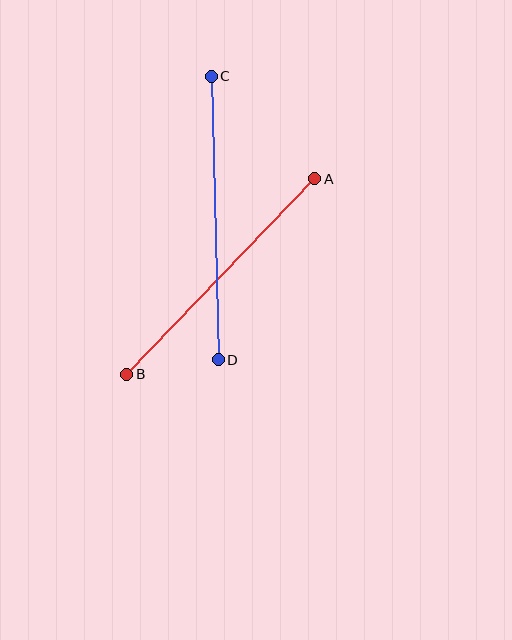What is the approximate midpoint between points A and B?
The midpoint is at approximately (221, 277) pixels.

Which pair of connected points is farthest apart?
Points C and D are farthest apart.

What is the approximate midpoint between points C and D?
The midpoint is at approximately (215, 218) pixels.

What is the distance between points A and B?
The distance is approximately 271 pixels.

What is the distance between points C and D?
The distance is approximately 284 pixels.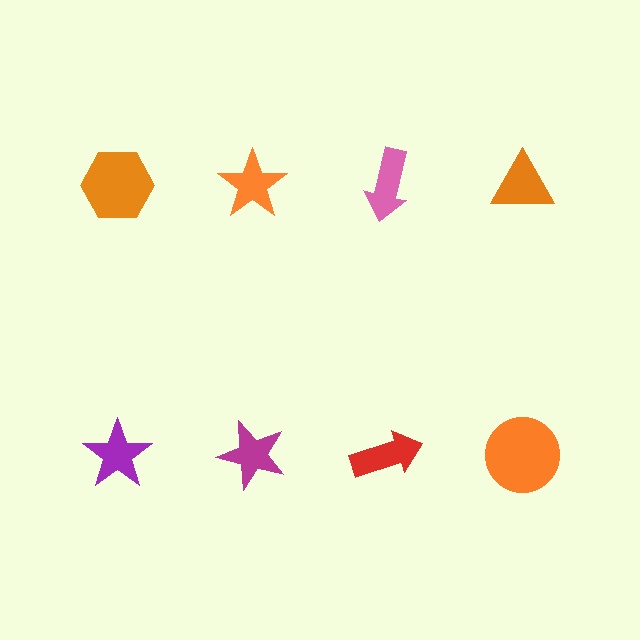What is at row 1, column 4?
An orange triangle.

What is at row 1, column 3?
A pink arrow.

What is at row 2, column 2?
A magenta star.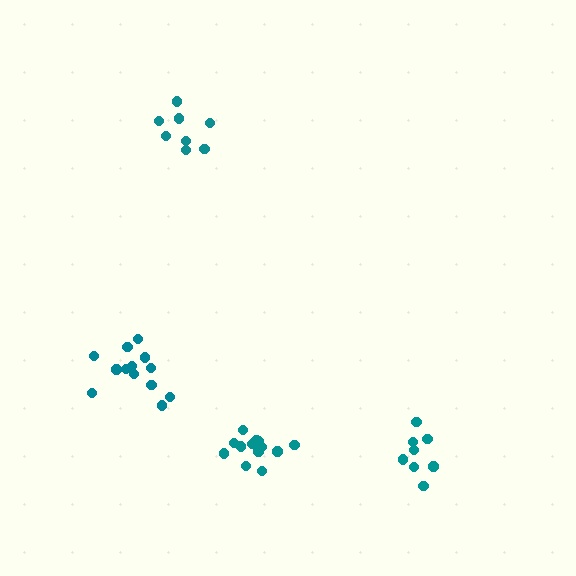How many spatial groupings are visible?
There are 4 spatial groupings.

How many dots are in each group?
Group 1: 8 dots, Group 2: 13 dots, Group 3: 13 dots, Group 4: 8 dots (42 total).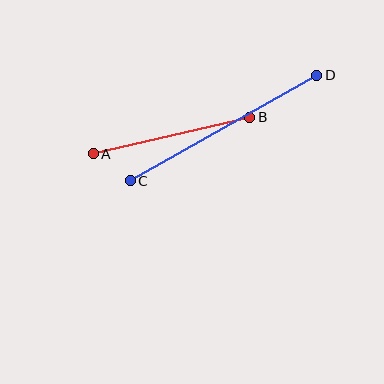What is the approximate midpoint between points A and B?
The midpoint is at approximately (172, 136) pixels.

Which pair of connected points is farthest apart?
Points C and D are farthest apart.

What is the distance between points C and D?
The distance is approximately 214 pixels.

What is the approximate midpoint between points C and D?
The midpoint is at approximately (224, 128) pixels.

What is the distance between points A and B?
The distance is approximately 161 pixels.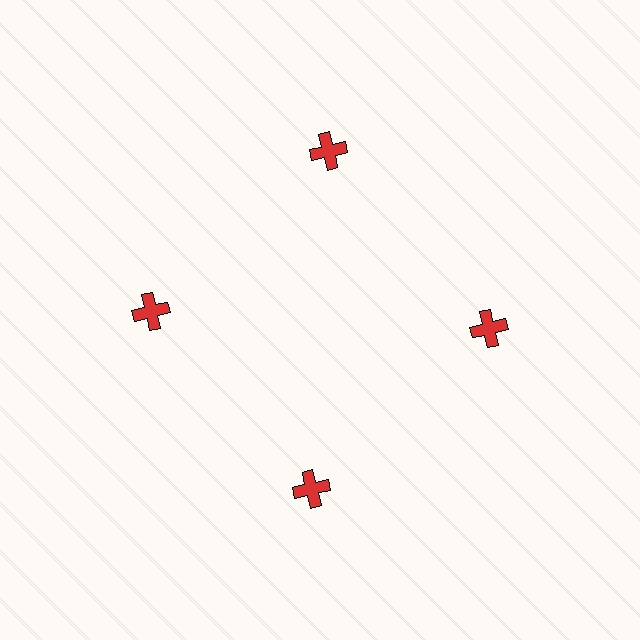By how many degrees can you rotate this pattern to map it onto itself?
The pattern maps onto itself every 90 degrees of rotation.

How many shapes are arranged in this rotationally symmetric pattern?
There are 4 shapes, arranged in 4 groups of 1.